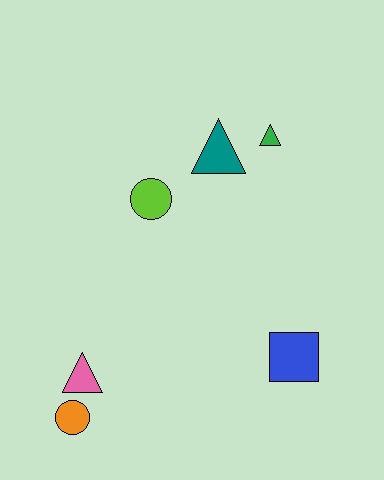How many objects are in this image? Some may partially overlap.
There are 6 objects.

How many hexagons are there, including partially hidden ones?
There are no hexagons.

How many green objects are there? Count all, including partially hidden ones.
There is 1 green object.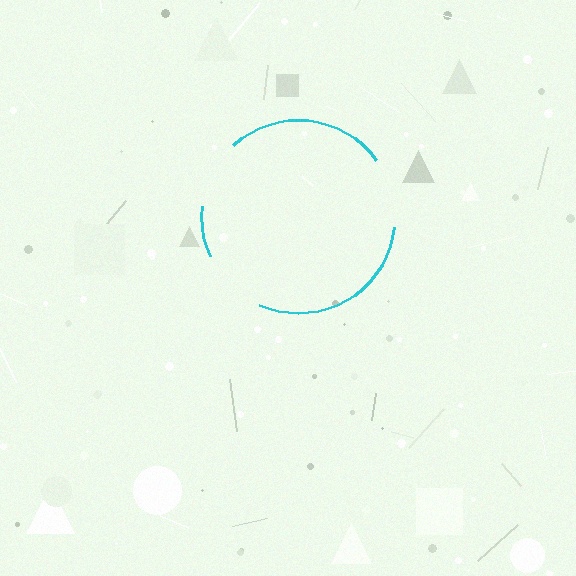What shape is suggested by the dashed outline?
The dashed outline suggests a circle.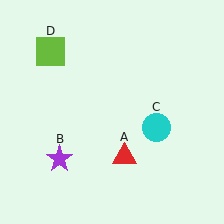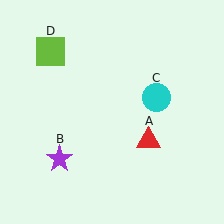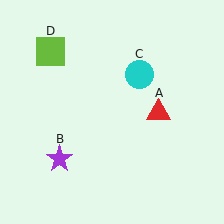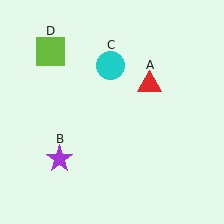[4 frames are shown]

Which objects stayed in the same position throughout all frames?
Purple star (object B) and lime square (object D) remained stationary.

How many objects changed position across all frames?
2 objects changed position: red triangle (object A), cyan circle (object C).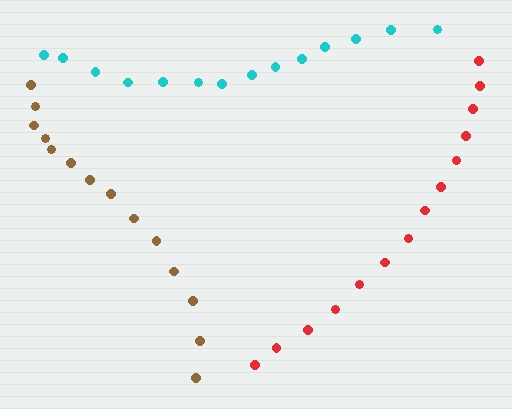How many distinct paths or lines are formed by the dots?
There are 3 distinct paths.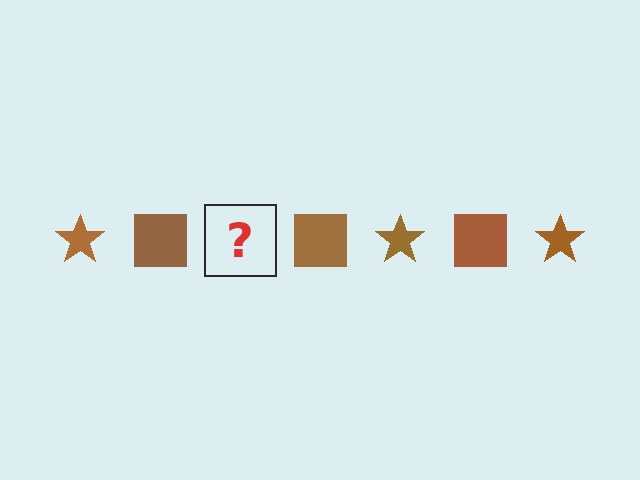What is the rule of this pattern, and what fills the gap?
The rule is that the pattern cycles through star, square shapes in brown. The gap should be filled with a brown star.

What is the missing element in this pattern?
The missing element is a brown star.